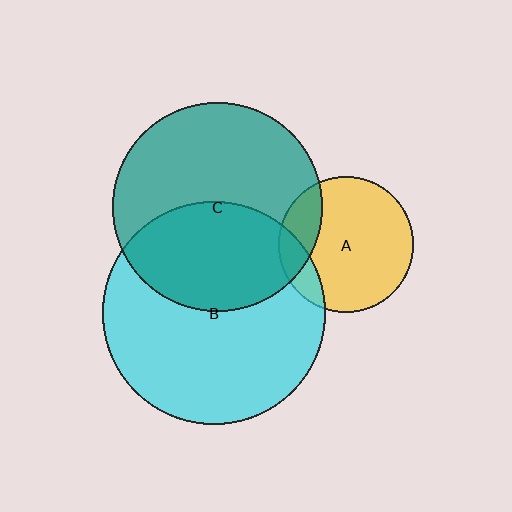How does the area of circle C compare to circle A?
Approximately 2.4 times.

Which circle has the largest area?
Circle B (cyan).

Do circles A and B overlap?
Yes.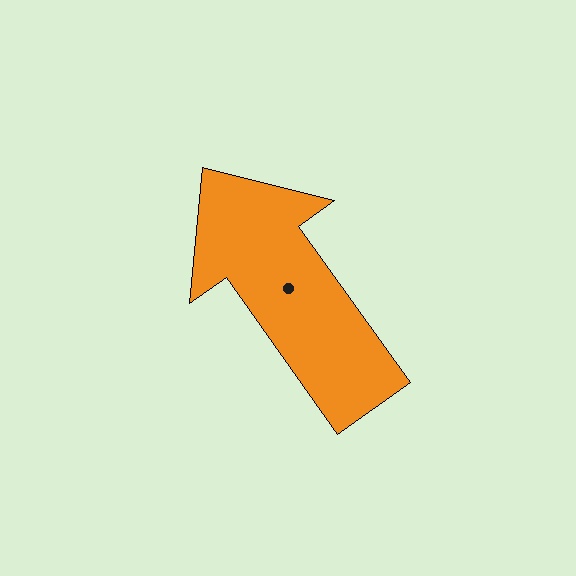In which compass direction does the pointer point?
Northwest.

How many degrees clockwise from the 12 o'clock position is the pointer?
Approximately 325 degrees.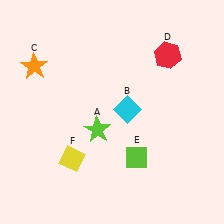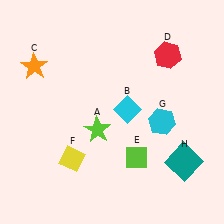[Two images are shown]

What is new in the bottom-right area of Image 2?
A teal square (H) was added in the bottom-right area of Image 2.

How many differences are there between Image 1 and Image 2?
There are 2 differences between the two images.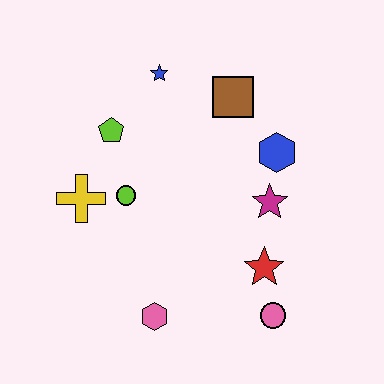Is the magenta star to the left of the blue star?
No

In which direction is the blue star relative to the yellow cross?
The blue star is above the yellow cross.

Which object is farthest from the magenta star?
The yellow cross is farthest from the magenta star.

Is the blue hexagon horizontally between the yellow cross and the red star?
No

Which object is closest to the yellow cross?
The lime circle is closest to the yellow cross.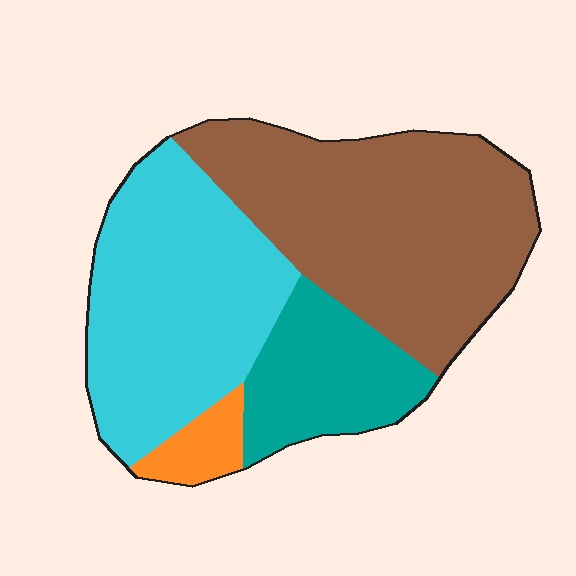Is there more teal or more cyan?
Cyan.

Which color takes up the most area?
Brown, at roughly 45%.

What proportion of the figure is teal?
Teal covers 17% of the figure.